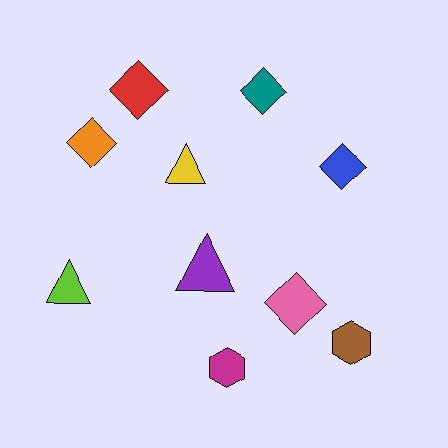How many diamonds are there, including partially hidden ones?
There are 5 diamonds.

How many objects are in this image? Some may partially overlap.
There are 10 objects.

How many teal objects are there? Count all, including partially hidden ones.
There is 1 teal object.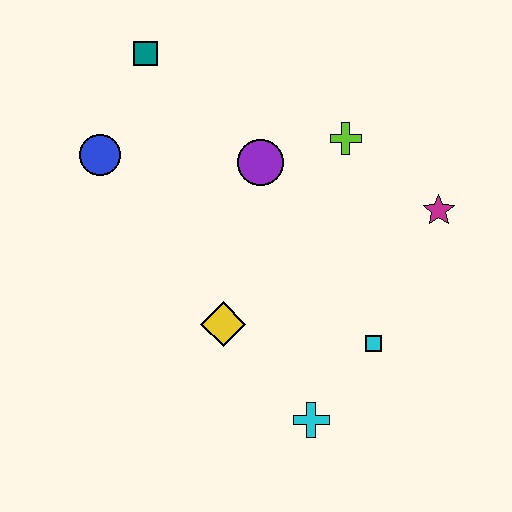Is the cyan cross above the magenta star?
No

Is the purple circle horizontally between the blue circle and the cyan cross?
Yes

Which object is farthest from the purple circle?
The cyan cross is farthest from the purple circle.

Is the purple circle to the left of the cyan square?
Yes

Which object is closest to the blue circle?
The teal square is closest to the blue circle.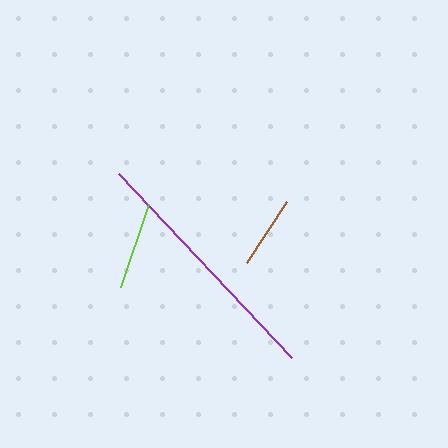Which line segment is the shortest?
The brown line is the shortest at approximately 74 pixels.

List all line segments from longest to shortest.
From longest to shortest: purple, lime, brown.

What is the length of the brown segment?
The brown segment is approximately 74 pixels long.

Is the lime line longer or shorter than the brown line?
The lime line is longer than the brown line.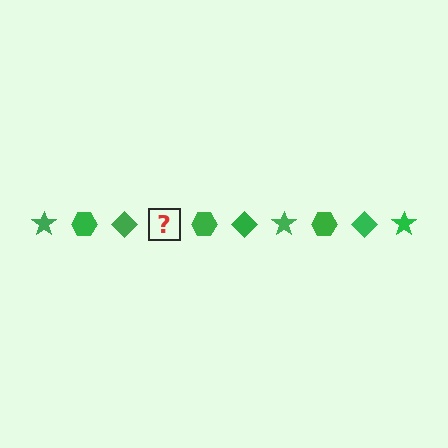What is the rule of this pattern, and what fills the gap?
The rule is that the pattern cycles through star, hexagon, diamond shapes in green. The gap should be filled with a green star.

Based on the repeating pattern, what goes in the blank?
The blank should be a green star.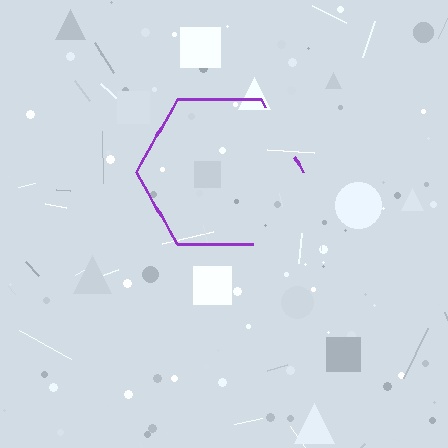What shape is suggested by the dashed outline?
The dashed outline suggests a hexagon.